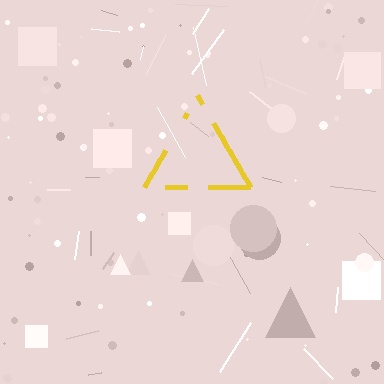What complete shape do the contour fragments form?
The contour fragments form a triangle.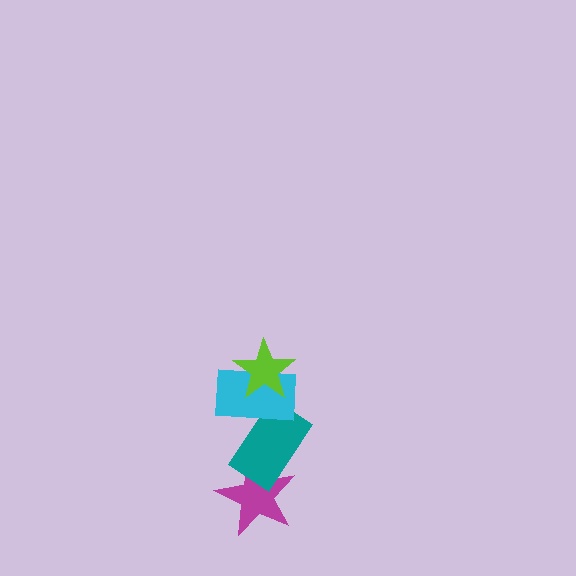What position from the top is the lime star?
The lime star is 1st from the top.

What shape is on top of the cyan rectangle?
The lime star is on top of the cyan rectangle.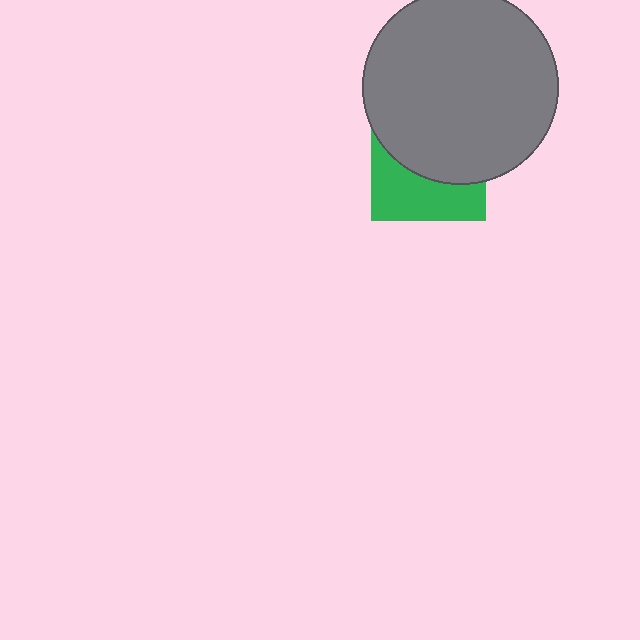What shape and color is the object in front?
The object in front is a gray circle.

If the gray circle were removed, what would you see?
You would see the complete green square.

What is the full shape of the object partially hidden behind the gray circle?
The partially hidden object is a green square.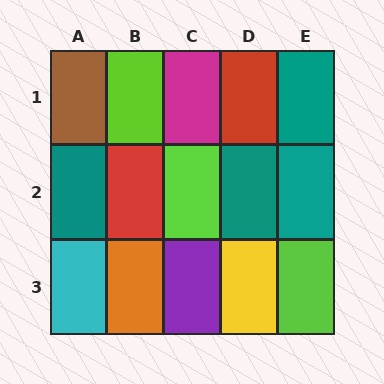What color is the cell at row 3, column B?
Orange.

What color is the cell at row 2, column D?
Teal.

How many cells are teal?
4 cells are teal.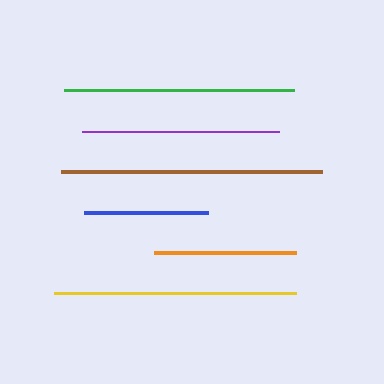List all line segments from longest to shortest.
From longest to shortest: brown, yellow, green, purple, orange, blue.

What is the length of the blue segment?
The blue segment is approximately 124 pixels long.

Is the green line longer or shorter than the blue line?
The green line is longer than the blue line.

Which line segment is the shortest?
The blue line is the shortest at approximately 124 pixels.